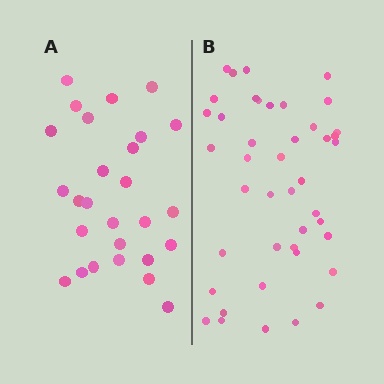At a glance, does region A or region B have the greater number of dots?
Region B (the right region) has more dots.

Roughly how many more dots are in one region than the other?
Region B has approximately 15 more dots than region A.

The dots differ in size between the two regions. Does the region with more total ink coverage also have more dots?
No. Region A has more total ink coverage because its dots are larger, but region B actually contains more individual dots. Total area can be misleading — the number of items is what matters here.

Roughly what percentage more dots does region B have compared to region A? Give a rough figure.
About 60% more.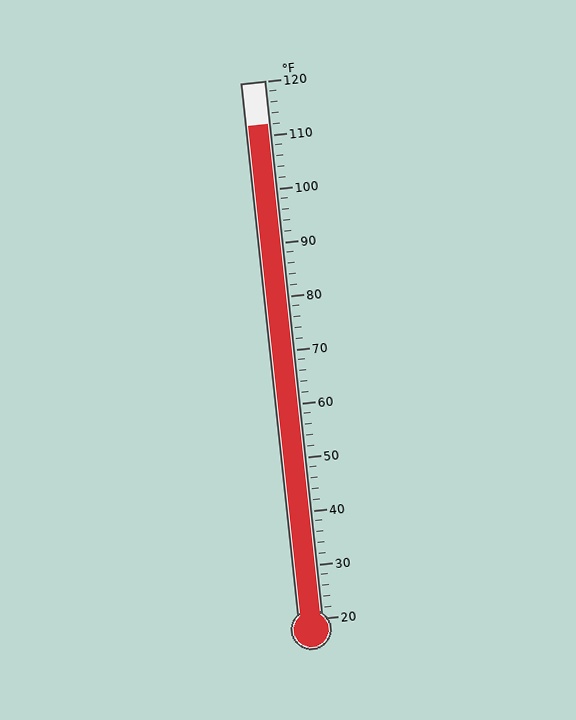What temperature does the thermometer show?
The thermometer shows approximately 112°F.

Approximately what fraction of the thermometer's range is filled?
The thermometer is filled to approximately 90% of its range.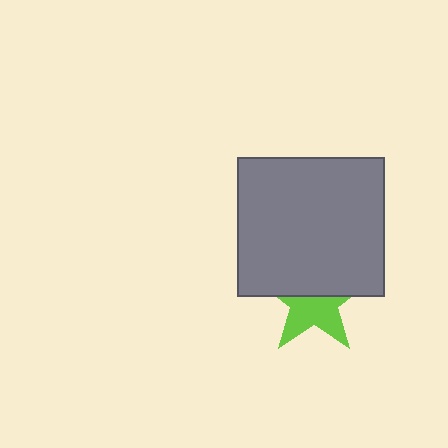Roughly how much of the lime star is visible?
About half of it is visible (roughly 51%).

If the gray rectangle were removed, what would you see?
You would see the complete lime star.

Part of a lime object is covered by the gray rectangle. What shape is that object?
It is a star.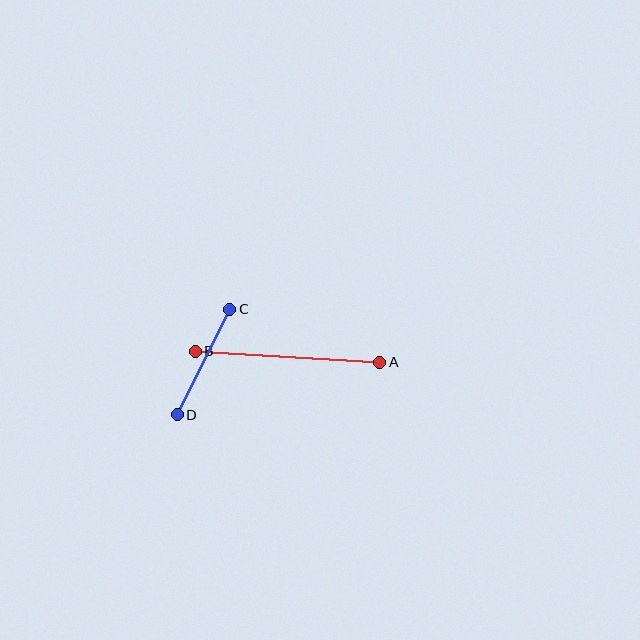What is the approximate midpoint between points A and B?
The midpoint is at approximately (287, 357) pixels.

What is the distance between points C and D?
The distance is approximately 118 pixels.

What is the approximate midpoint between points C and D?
The midpoint is at approximately (204, 362) pixels.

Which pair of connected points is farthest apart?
Points A and B are farthest apart.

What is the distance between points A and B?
The distance is approximately 185 pixels.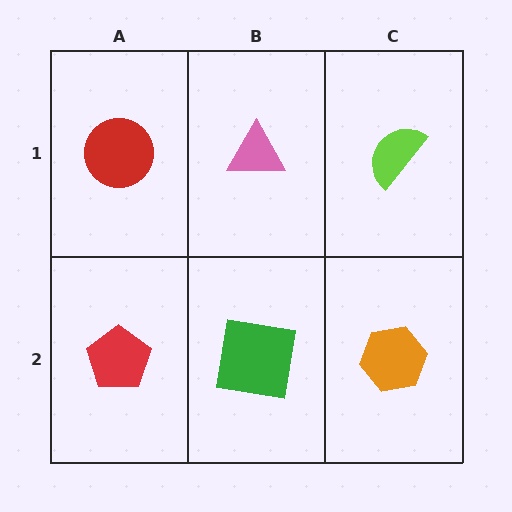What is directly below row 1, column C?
An orange hexagon.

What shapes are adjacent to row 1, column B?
A green square (row 2, column B), a red circle (row 1, column A), a lime semicircle (row 1, column C).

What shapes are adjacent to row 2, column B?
A pink triangle (row 1, column B), a red pentagon (row 2, column A), an orange hexagon (row 2, column C).